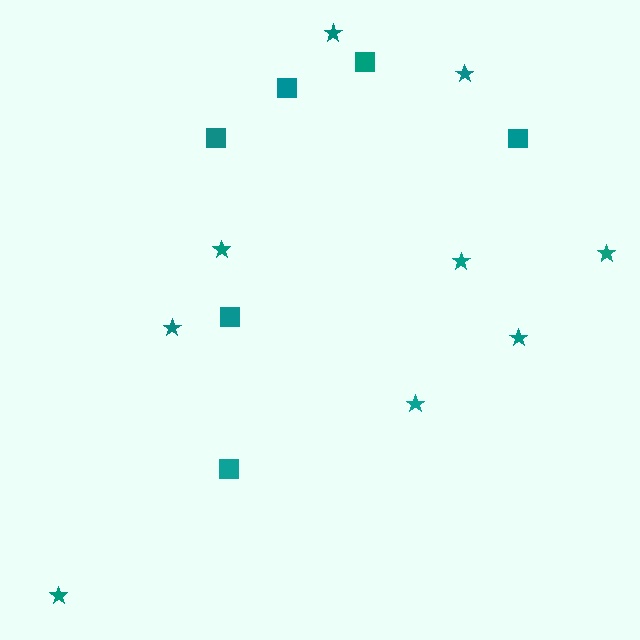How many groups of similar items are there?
There are 2 groups: one group of squares (6) and one group of stars (9).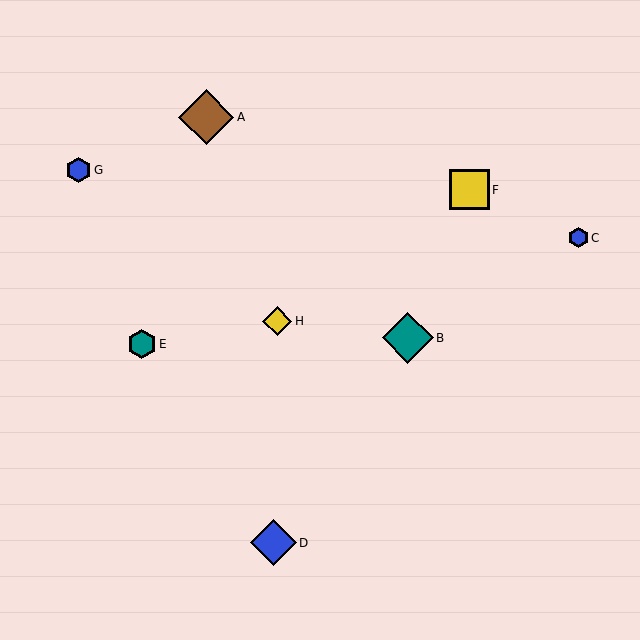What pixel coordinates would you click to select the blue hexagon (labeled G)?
Click at (79, 170) to select the blue hexagon G.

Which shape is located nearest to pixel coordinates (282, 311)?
The yellow diamond (labeled H) at (277, 321) is nearest to that location.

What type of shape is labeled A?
Shape A is a brown diamond.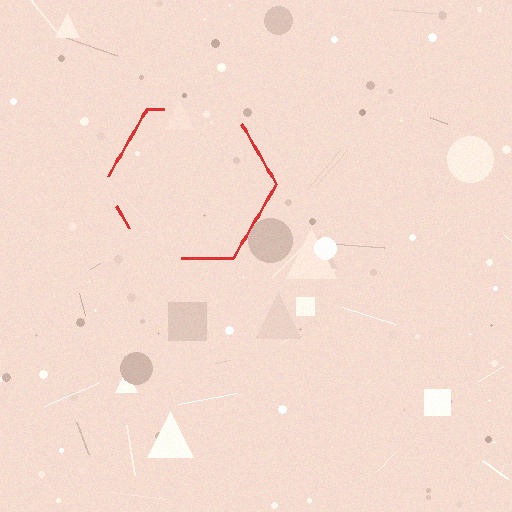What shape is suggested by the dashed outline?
The dashed outline suggests a hexagon.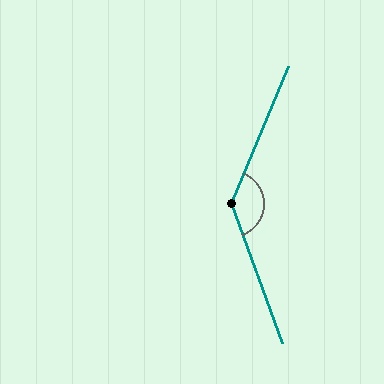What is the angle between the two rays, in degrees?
Approximately 138 degrees.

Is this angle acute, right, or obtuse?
It is obtuse.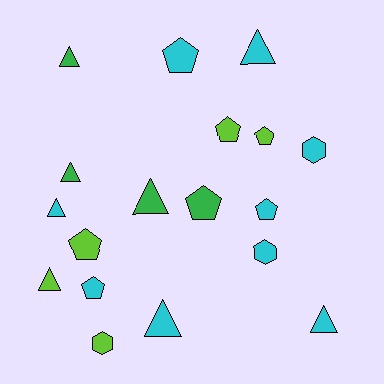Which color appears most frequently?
Cyan, with 9 objects.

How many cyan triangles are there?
There are 4 cyan triangles.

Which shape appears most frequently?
Triangle, with 8 objects.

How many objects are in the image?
There are 18 objects.